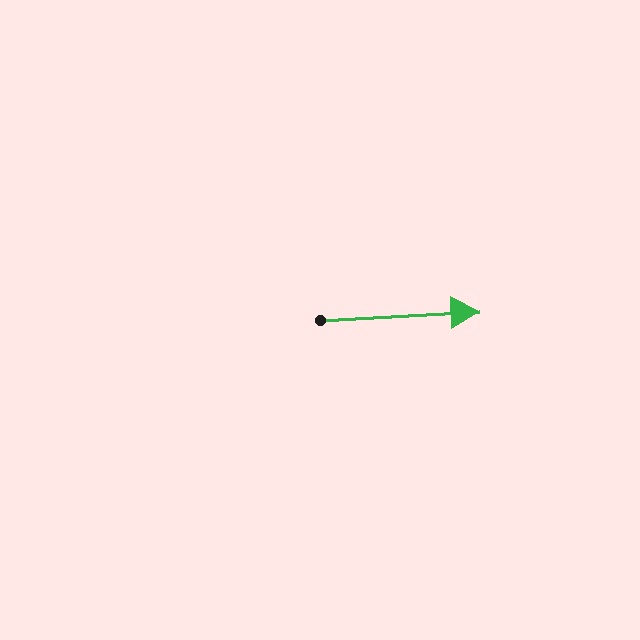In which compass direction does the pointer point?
East.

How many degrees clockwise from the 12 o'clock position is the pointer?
Approximately 87 degrees.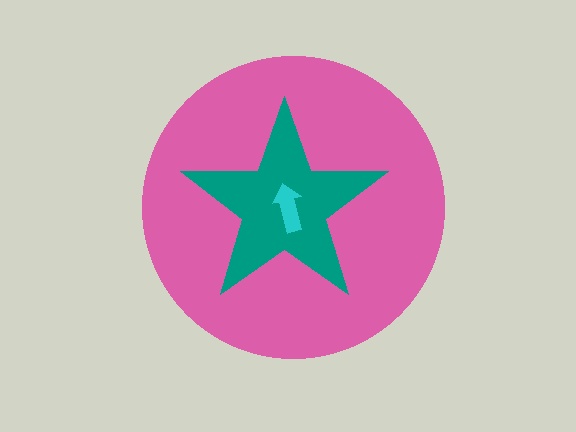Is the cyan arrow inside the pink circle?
Yes.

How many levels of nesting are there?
3.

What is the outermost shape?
The pink circle.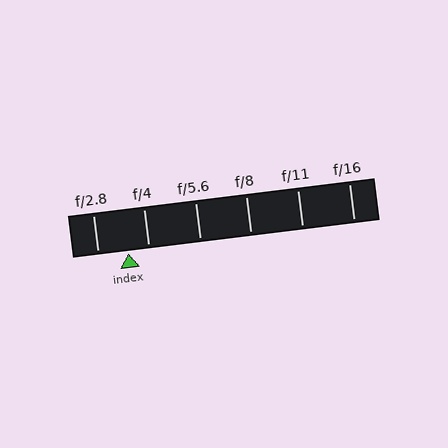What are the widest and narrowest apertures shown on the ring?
The widest aperture shown is f/2.8 and the narrowest is f/16.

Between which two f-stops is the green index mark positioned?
The index mark is between f/2.8 and f/4.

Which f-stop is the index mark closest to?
The index mark is closest to f/4.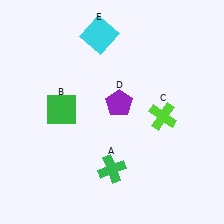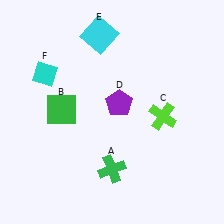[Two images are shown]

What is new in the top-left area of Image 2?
A cyan diamond (F) was added in the top-left area of Image 2.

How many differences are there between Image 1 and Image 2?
There is 1 difference between the two images.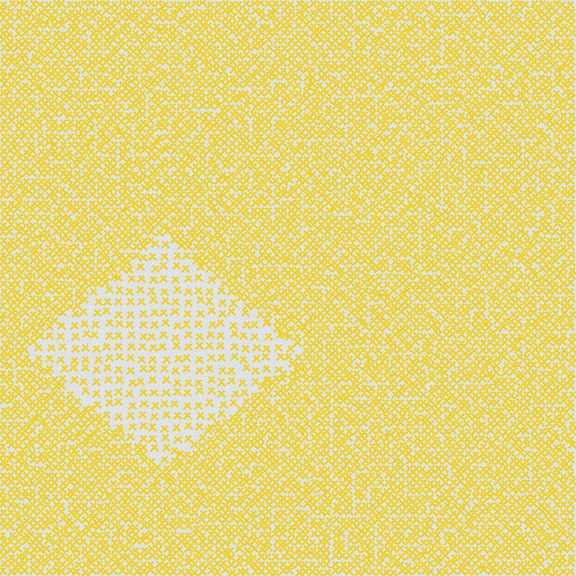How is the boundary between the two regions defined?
The boundary is defined by a change in element density (approximately 2.4x ratio). All elements are the same color, size, and shape.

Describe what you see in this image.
The image contains small yellow elements arranged at two different densities. A diamond-shaped region is visible where the elements are less densely packed than the surrounding area.